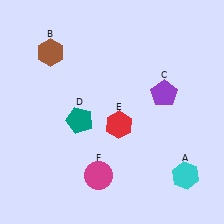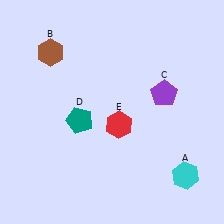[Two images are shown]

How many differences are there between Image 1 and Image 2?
There is 1 difference between the two images.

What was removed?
The magenta circle (F) was removed in Image 2.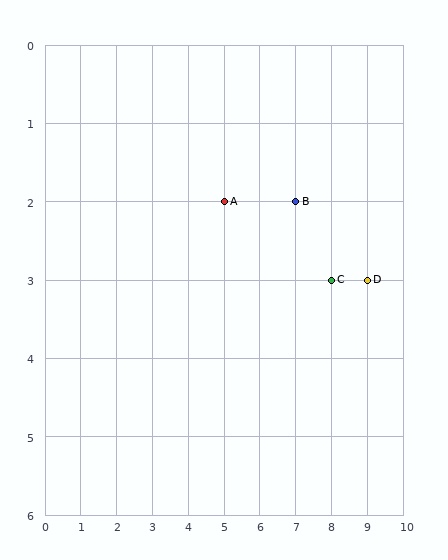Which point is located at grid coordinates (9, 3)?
Point D is at (9, 3).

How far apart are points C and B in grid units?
Points C and B are 1 column and 1 row apart (about 1.4 grid units diagonally).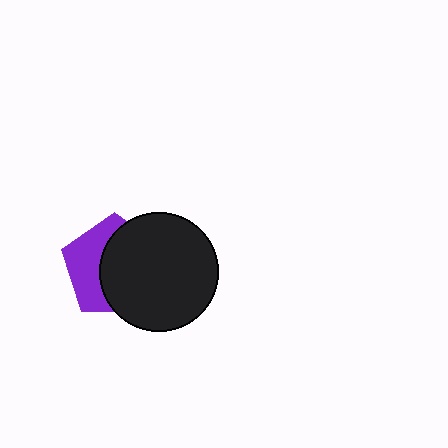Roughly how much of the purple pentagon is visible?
A small part of it is visible (roughly 41%).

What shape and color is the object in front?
The object in front is a black circle.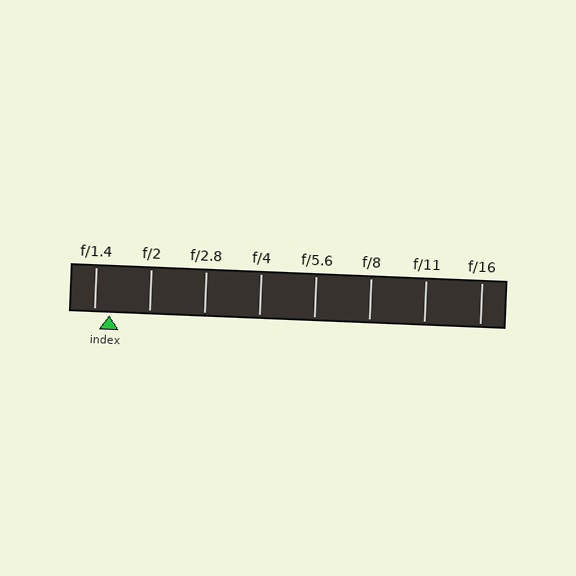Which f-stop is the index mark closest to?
The index mark is closest to f/1.4.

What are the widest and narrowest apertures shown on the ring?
The widest aperture shown is f/1.4 and the narrowest is f/16.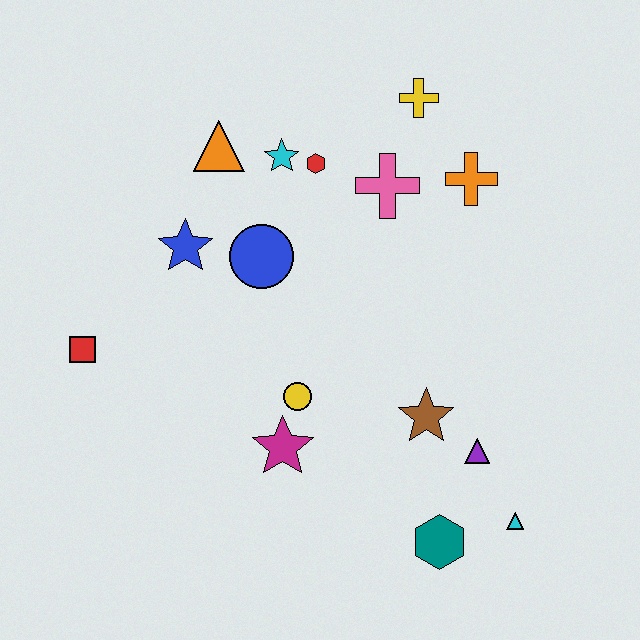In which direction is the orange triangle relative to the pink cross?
The orange triangle is to the left of the pink cross.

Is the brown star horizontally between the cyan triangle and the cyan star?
Yes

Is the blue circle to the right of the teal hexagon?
No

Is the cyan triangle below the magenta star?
Yes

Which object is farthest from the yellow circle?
The yellow cross is farthest from the yellow circle.